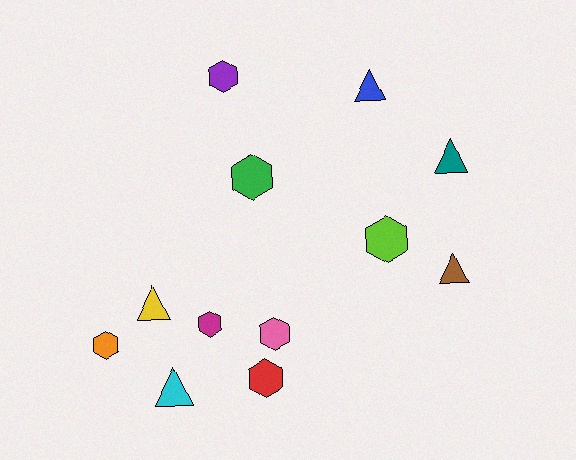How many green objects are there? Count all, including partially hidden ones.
There is 1 green object.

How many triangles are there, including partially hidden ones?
There are 5 triangles.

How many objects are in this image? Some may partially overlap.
There are 12 objects.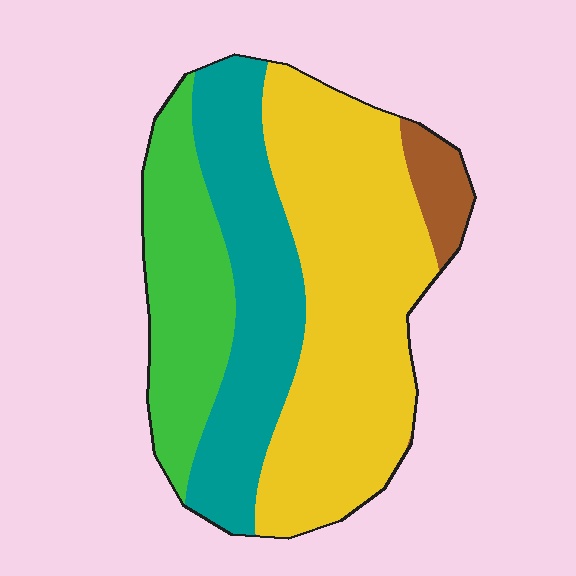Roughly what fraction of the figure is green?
Green covers roughly 20% of the figure.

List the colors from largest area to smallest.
From largest to smallest: yellow, teal, green, brown.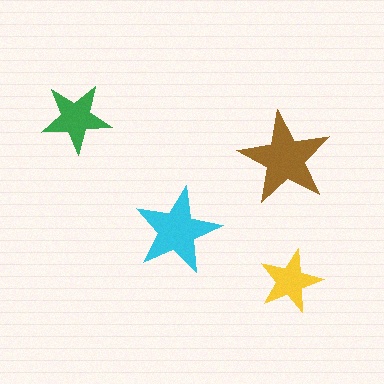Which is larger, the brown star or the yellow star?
The brown one.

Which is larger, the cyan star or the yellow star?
The cyan one.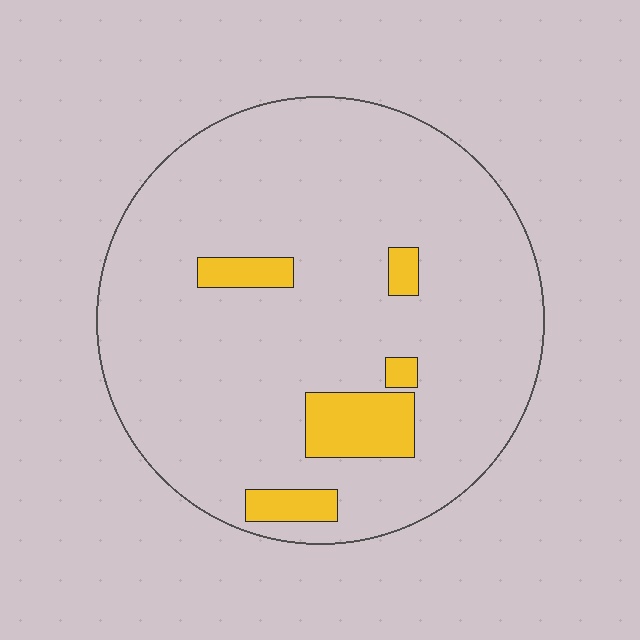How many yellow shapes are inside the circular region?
5.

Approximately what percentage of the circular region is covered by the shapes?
Approximately 10%.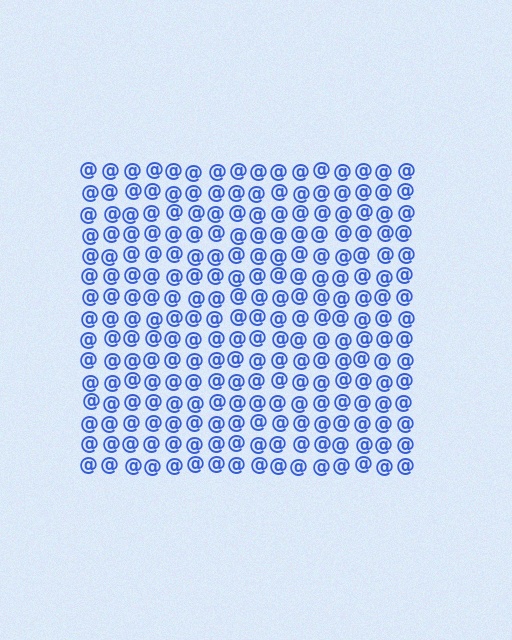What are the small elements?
The small elements are at signs.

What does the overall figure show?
The overall figure shows a square.